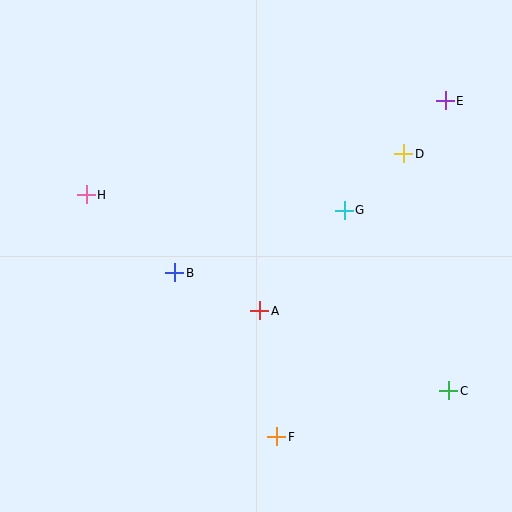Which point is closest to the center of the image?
Point A at (260, 311) is closest to the center.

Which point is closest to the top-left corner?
Point H is closest to the top-left corner.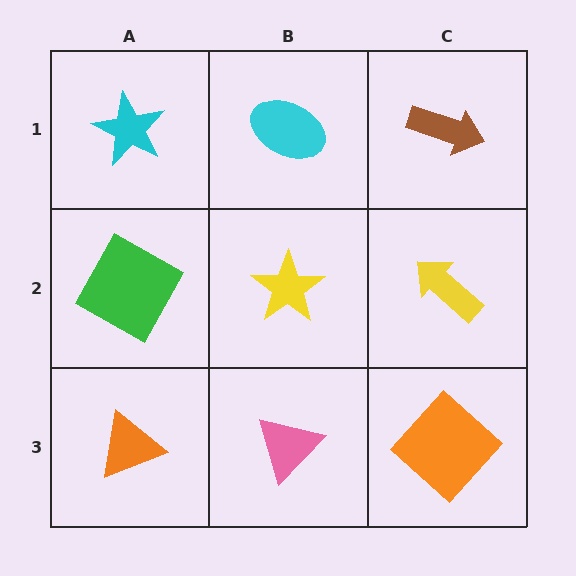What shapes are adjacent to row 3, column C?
A yellow arrow (row 2, column C), a pink triangle (row 3, column B).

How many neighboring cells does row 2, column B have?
4.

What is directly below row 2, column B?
A pink triangle.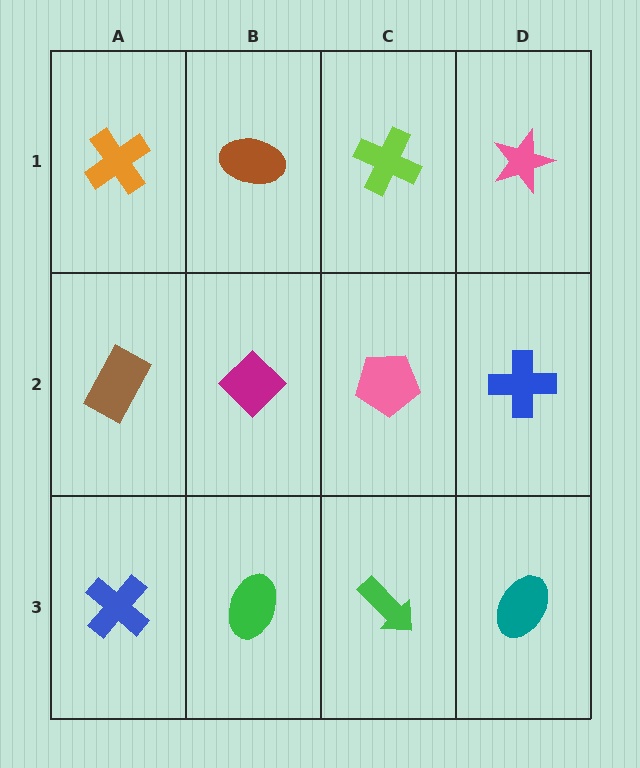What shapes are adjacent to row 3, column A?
A brown rectangle (row 2, column A), a green ellipse (row 3, column B).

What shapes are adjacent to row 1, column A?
A brown rectangle (row 2, column A), a brown ellipse (row 1, column B).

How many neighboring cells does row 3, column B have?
3.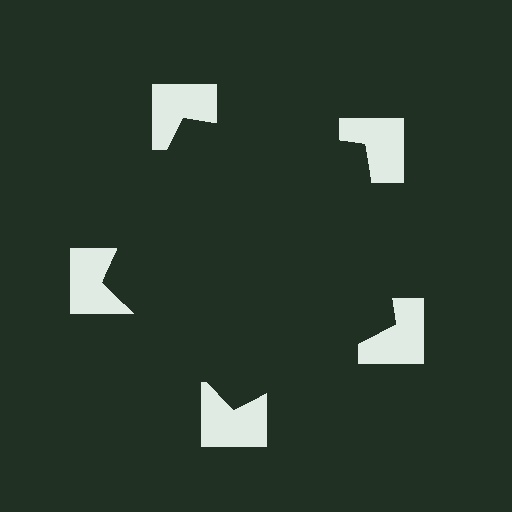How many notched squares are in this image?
There are 5 — one at each vertex of the illusory pentagon.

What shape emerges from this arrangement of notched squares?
An illusory pentagon — its edges are inferred from the aligned wedge cuts in the notched squares, not physically drawn.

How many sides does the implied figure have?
5 sides.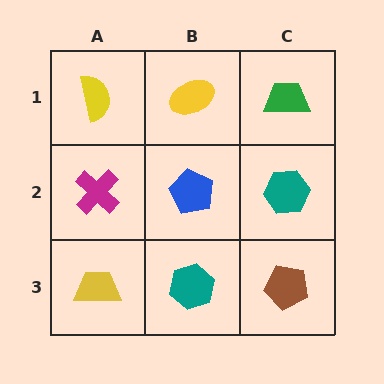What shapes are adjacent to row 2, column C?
A green trapezoid (row 1, column C), a brown pentagon (row 3, column C), a blue pentagon (row 2, column B).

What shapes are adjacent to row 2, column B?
A yellow ellipse (row 1, column B), a teal hexagon (row 3, column B), a magenta cross (row 2, column A), a teal hexagon (row 2, column C).